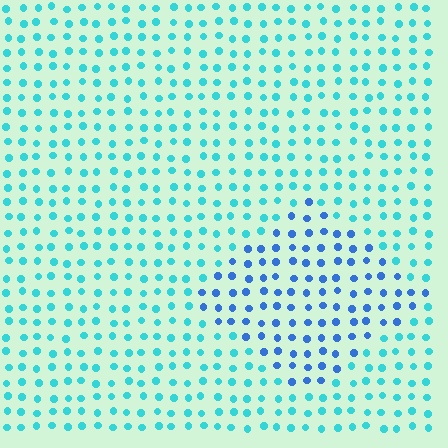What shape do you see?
I see a diamond.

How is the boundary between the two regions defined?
The boundary is defined purely by a slight shift in hue (about 37 degrees). Spacing, size, and orientation are identical on both sides.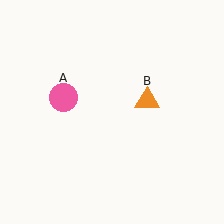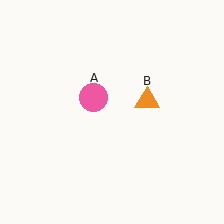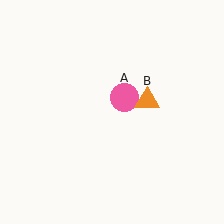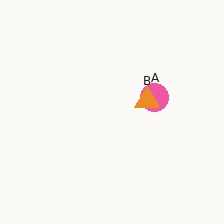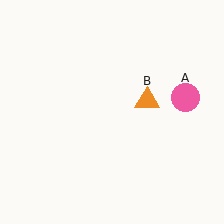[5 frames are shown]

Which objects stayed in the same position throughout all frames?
Orange triangle (object B) remained stationary.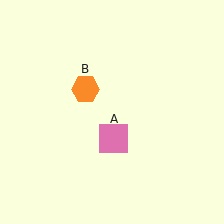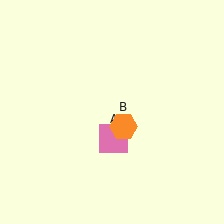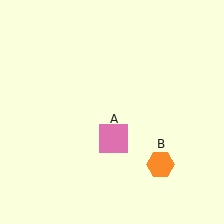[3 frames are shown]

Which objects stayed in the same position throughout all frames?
Pink square (object A) remained stationary.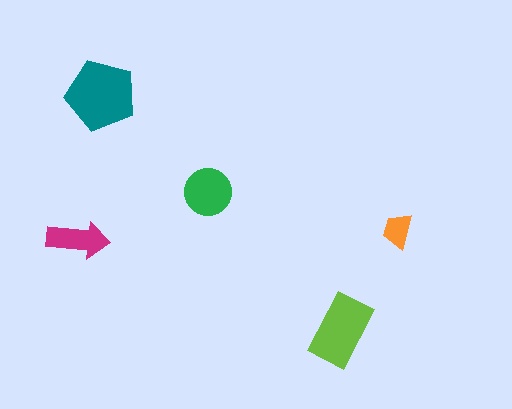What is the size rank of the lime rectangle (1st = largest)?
2nd.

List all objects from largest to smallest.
The teal pentagon, the lime rectangle, the green circle, the magenta arrow, the orange trapezoid.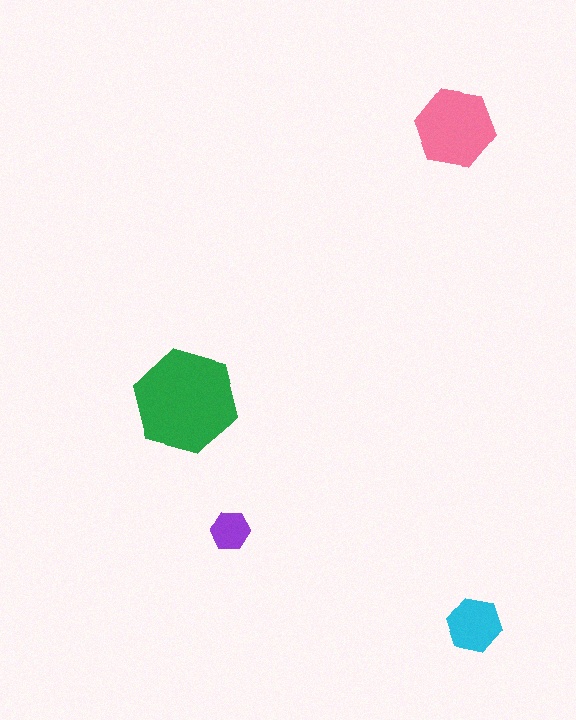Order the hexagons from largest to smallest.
the green one, the pink one, the cyan one, the purple one.